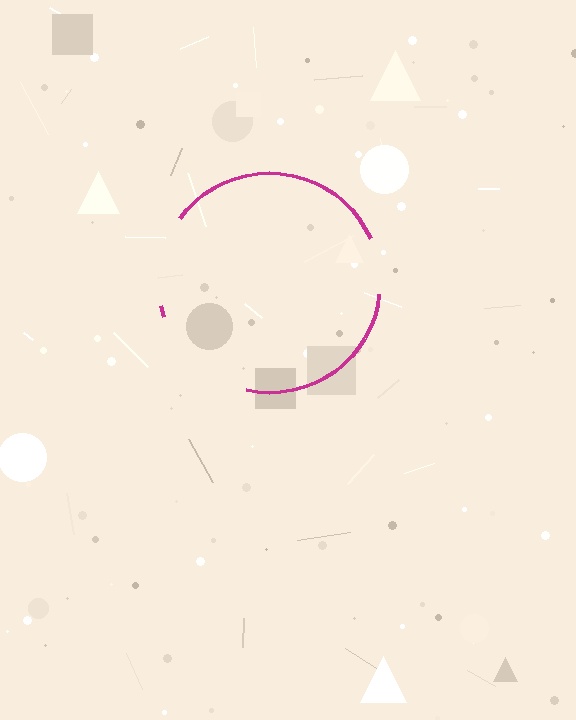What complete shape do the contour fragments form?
The contour fragments form a circle.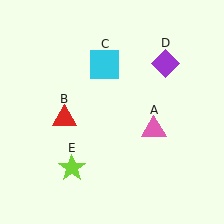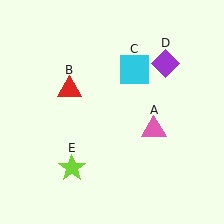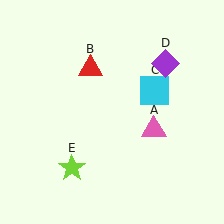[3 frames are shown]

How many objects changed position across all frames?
2 objects changed position: red triangle (object B), cyan square (object C).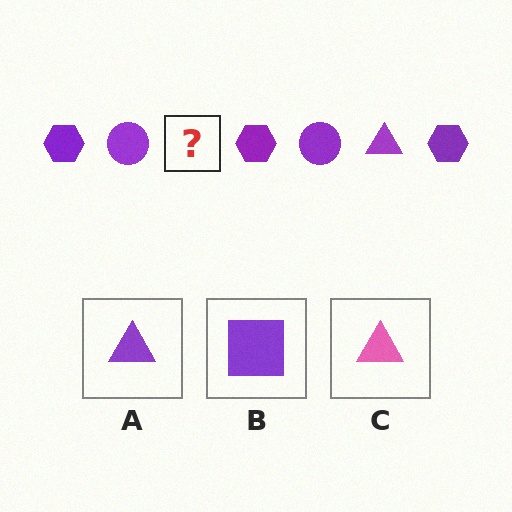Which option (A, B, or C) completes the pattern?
A.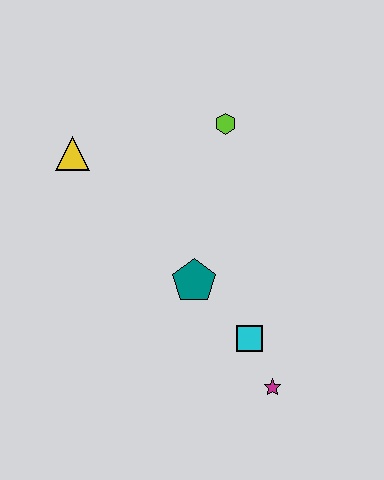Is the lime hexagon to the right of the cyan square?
No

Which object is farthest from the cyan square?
The yellow triangle is farthest from the cyan square.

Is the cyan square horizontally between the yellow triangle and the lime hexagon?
No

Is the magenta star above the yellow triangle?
No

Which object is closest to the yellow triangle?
The lime hexagon is closest to the yellow triangle.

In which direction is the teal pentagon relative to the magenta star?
The teal pentagon is above the magenta star.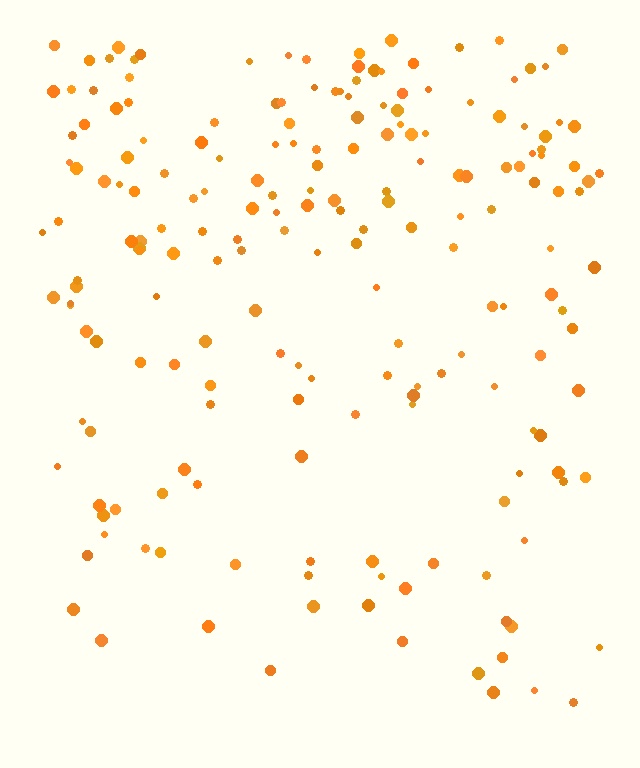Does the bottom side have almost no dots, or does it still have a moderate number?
Still a moderate number, just noticeably fewer than the top.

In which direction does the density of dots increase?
From bottom to top, with the top side densest.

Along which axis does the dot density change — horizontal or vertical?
Vertical.